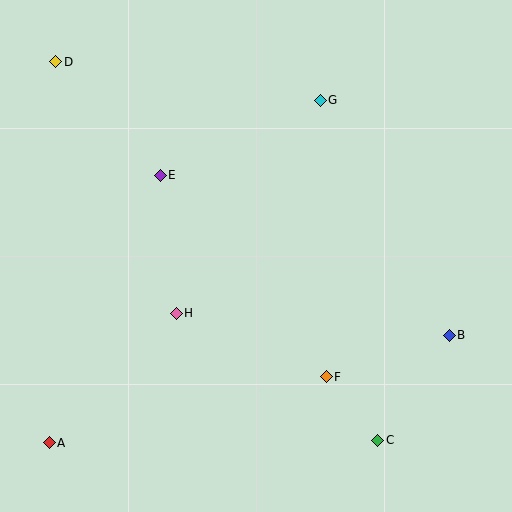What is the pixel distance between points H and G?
The distance between H and G is 257 pixels.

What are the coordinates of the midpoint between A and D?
The midpoint between A and D is at (52, 252).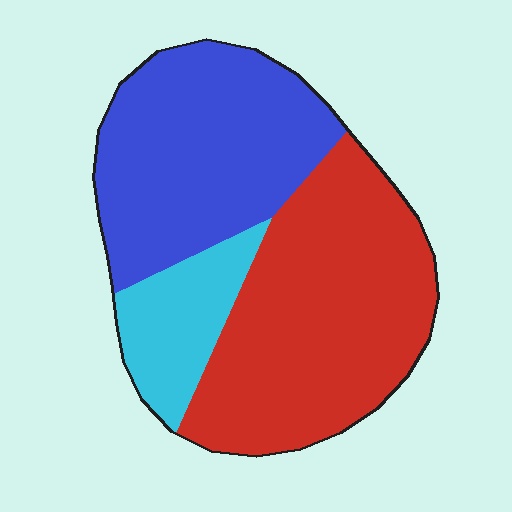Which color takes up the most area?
Red, at roughly 45%.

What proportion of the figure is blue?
Blue covers roughly 40% of the figure.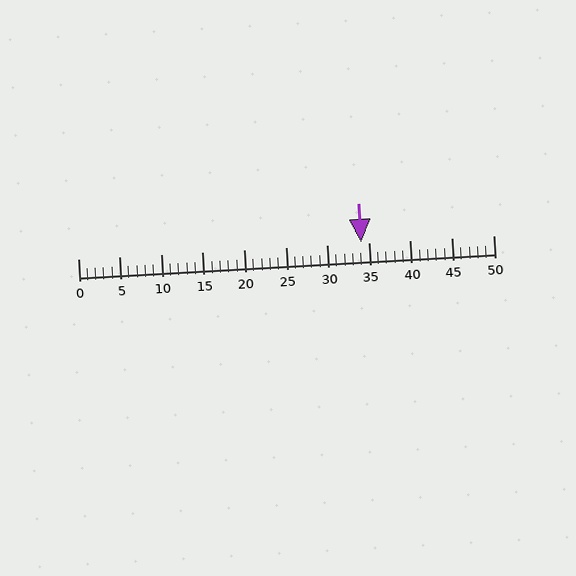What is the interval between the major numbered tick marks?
The major tick marks are spaced 5 units apart.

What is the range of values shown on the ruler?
The ruler shows values from 0 to 50.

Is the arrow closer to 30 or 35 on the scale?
The arrow is closer to 35.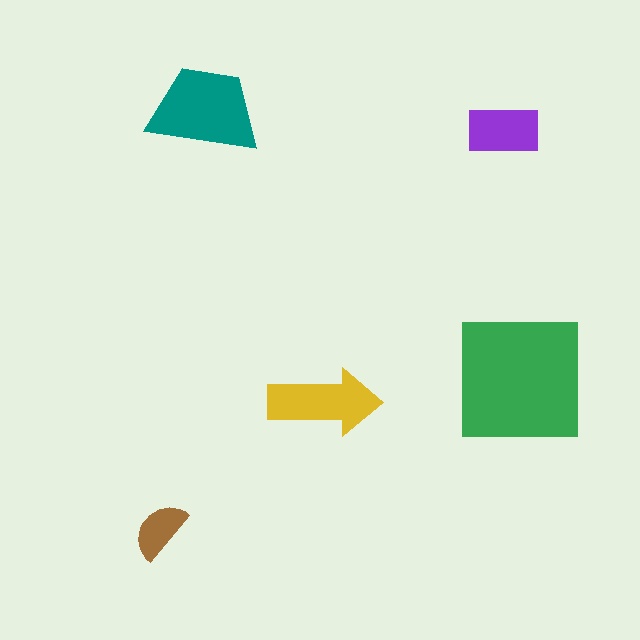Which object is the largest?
The green square.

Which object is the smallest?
The brown semicircle.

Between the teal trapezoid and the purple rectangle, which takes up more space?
The teal trapezoid.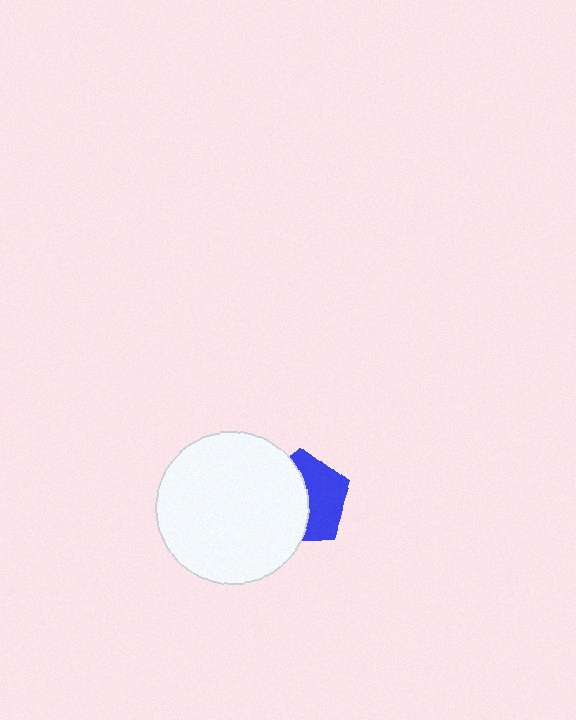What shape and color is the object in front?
The object in front is a white circle.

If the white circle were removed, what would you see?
You would see the complete blue pentagon.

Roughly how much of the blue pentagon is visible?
About half of it is visible (roughly 47%).